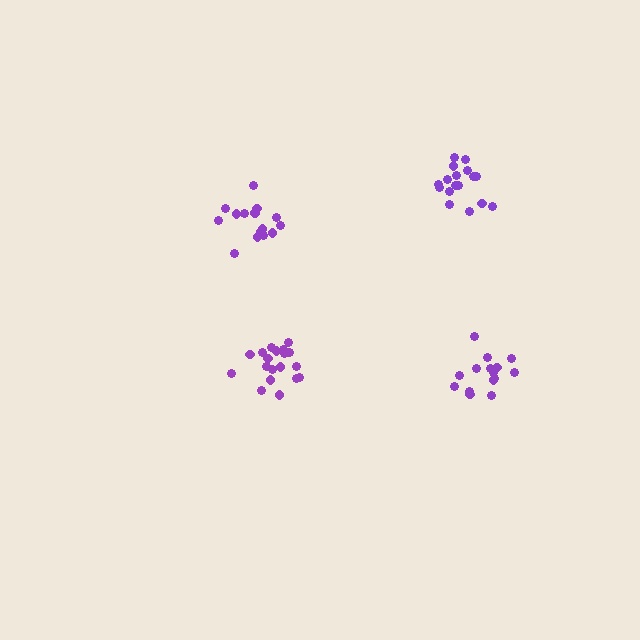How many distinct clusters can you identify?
There are 4 distinct clusters.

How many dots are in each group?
Group 1: 19 dots, Group 2: 17 dots, Group 3: 15 dots, Group 4: 15 dots (66 total).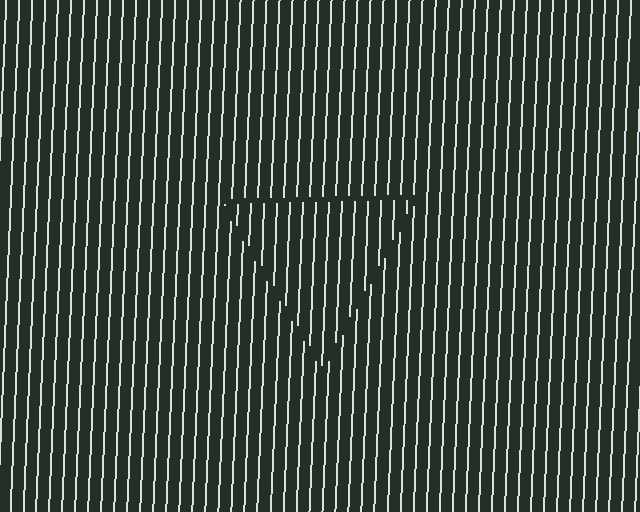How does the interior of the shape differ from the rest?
The interior of the shape contains the same grating, shifted by half a period — the contour is defined by the phase discontinuity where line-ends from the inner and outer gratings abut.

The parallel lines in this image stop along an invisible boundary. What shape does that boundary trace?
An illusory triangle. The interior of the shape contains the same grating, shifted by half a period — the contour is defined by the phase discontinuity where line-ends from the inner and outer gratings abut.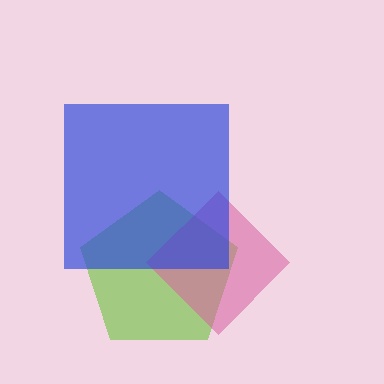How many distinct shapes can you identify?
There are 3 distinct shapes: a lime pentagon, a pink diamond, a blue square.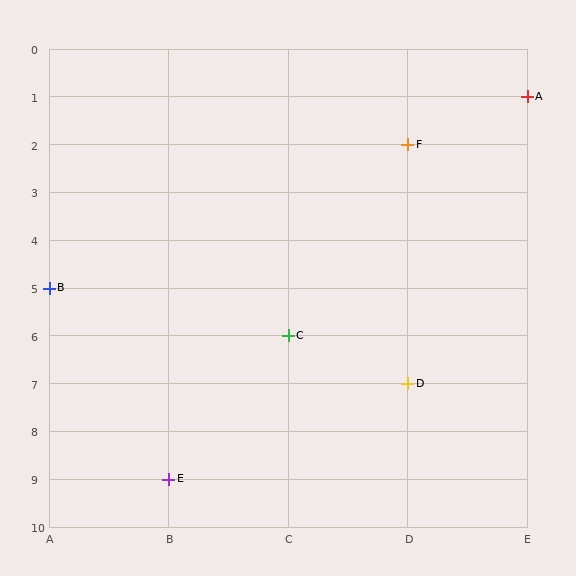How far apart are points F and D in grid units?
Points F and D are 5 rows apart.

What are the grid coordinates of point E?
Point E is at grid coordinates (B, 9).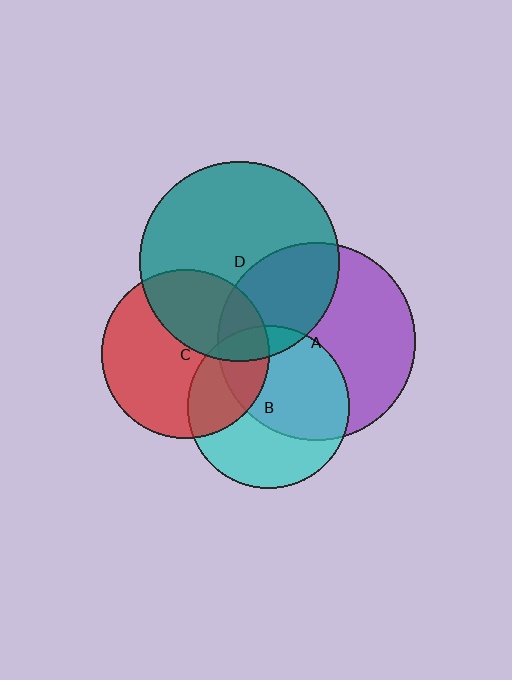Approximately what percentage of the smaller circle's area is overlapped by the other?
Approximately 10%.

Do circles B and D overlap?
Yes.